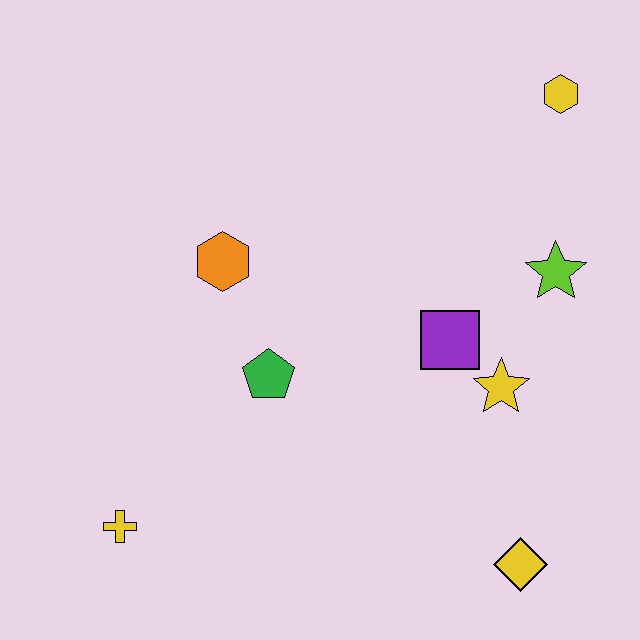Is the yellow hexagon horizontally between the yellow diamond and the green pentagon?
No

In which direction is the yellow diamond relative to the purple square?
The yellow diamond is below the purple square.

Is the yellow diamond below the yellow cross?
Yes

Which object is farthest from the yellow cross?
The yellow hexagon is farthest from the yellow cross.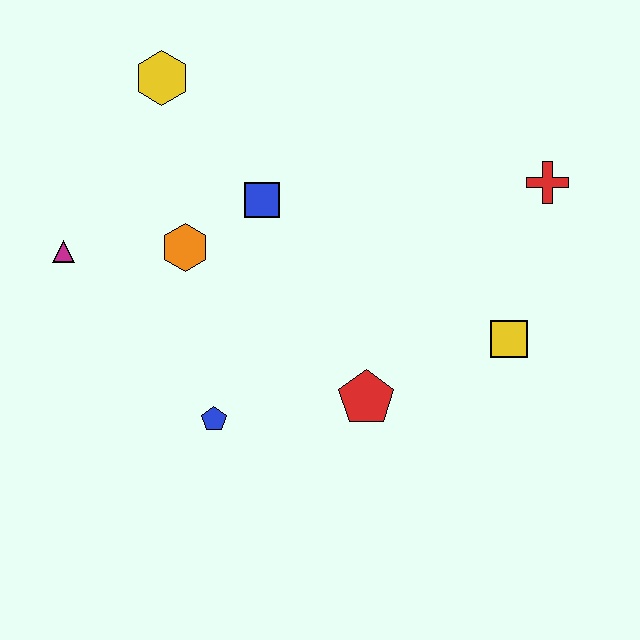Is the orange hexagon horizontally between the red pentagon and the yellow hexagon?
Yes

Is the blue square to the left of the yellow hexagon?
No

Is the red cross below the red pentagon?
No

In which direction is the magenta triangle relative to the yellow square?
The magenta triangle is to the left of the yellow square.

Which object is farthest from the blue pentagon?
The red cross is farthest from the blue pentagon.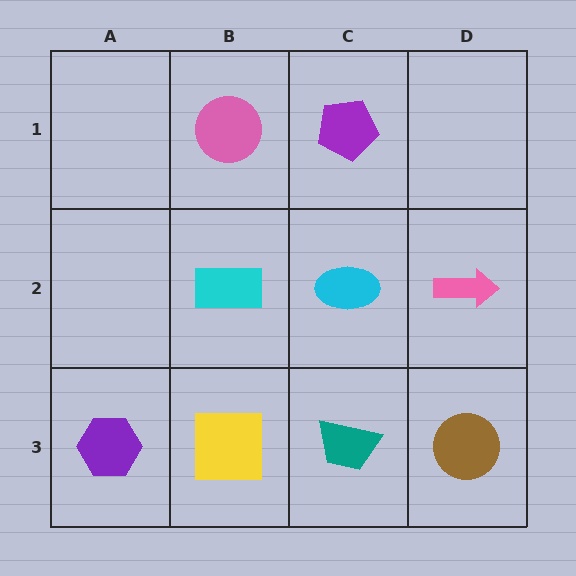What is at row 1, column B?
A pink circle.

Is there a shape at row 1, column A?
No, that cell is empty.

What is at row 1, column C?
A purple pentagon.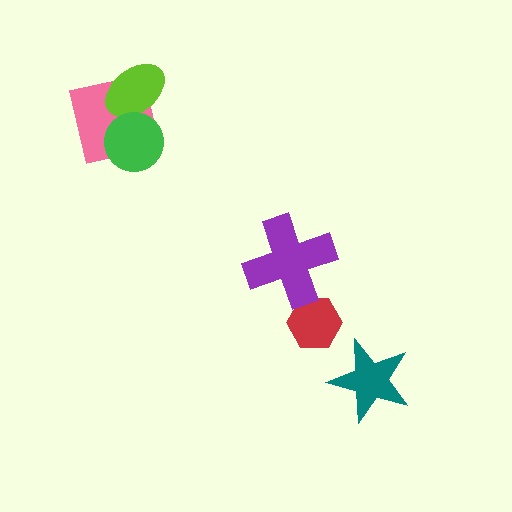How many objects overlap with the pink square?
2 objects overlap with the pink square.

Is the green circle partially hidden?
No, no other shape covers it.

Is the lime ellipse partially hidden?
Yes, it is partially covered by another shape.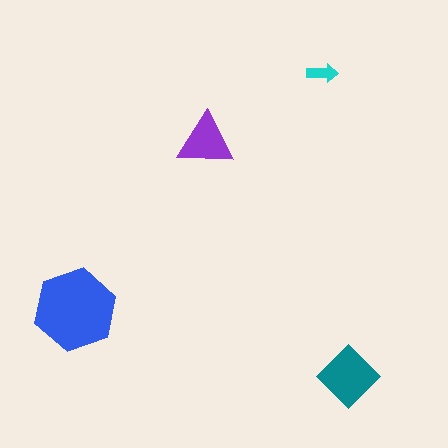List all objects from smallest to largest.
The cyan arrow, the purple triangle, the teal diamond, the blue hexagon.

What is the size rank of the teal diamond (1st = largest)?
2nd.